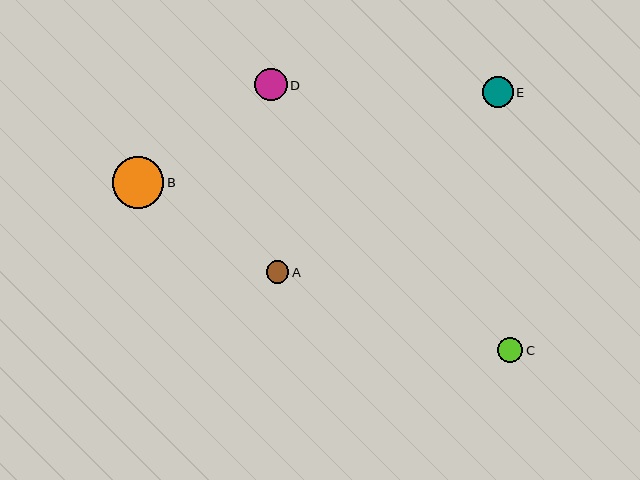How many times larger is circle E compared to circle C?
Circle E is approximately 1.2 times the size of circle C.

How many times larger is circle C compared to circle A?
Circle C is approximately 1.1 times the size of circle A.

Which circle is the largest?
Circle B is the largest with a size of approximately 52 pixels.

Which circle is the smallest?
Circle A is the smallest with a size of approximately 23 pixels.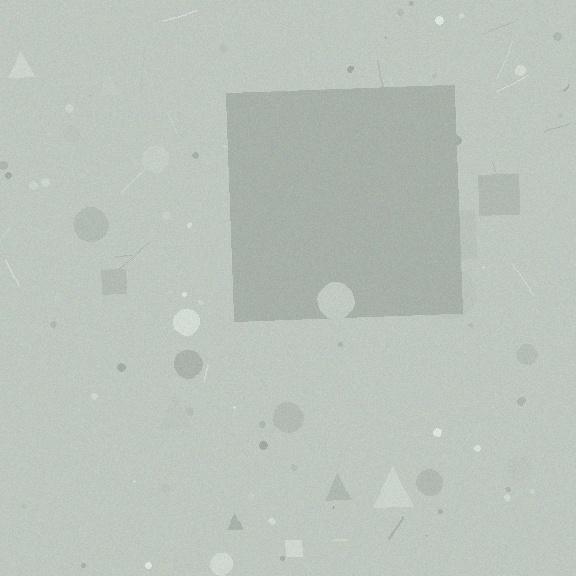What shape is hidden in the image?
A square is hidden in the image.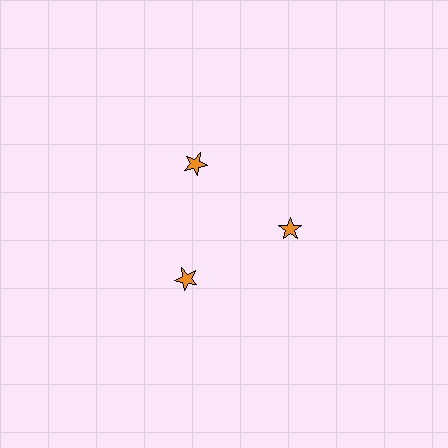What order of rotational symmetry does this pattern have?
This pattern has 3-fold rotational symmetry.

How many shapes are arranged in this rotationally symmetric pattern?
There are 3 shapes, arranged in 3 groups of 1.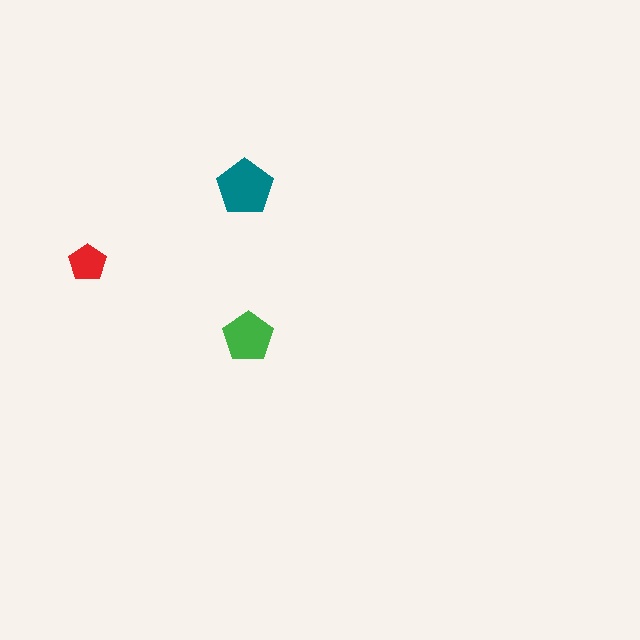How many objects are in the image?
There are 3 objects in the image.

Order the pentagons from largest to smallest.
the teal one, the green one, the red one.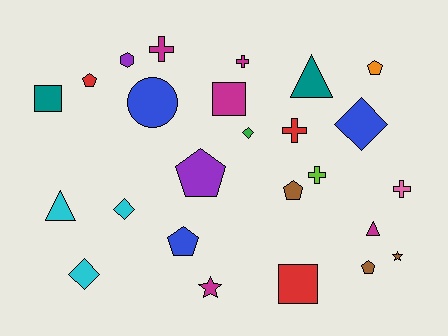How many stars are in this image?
There are 2 stars.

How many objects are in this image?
There are 25 objects.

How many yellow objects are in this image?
There are no yellow objects.